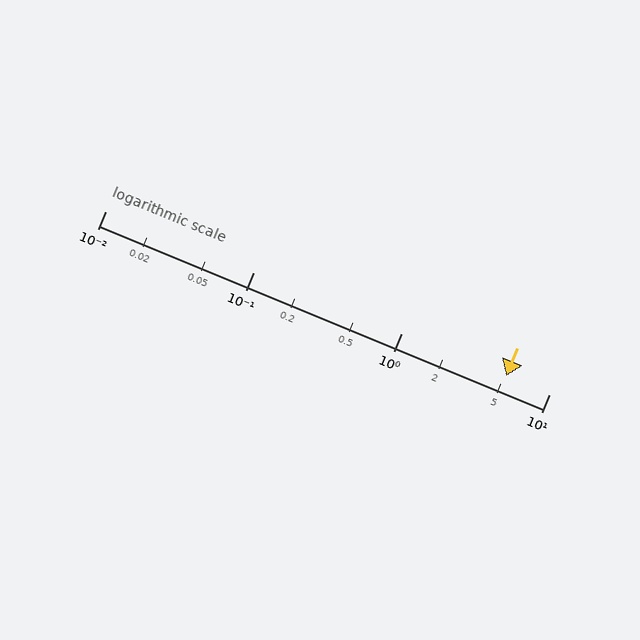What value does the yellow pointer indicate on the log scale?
The pointer indicates approximately 5.1.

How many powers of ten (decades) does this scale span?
The scale spans 3 decades, from 0.01 to 10.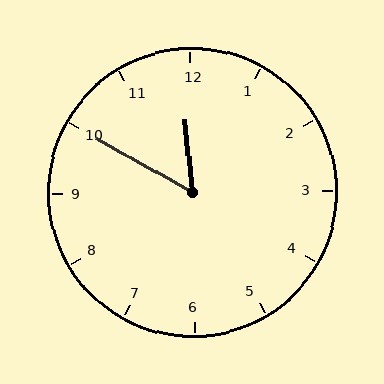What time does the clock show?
11:50.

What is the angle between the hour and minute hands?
Approximately 55 degrees.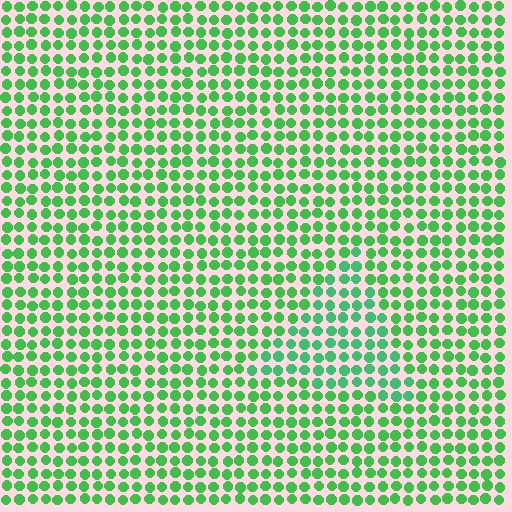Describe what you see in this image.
The image is filled with small green elements in a uniform arrangement. A triangle-shaped region is visible where the elements are tinted to a slightly different hue, forming a subtle color boundary.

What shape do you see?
I see a triangle.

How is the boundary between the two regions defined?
The boundary is defined purely by a slight shift in hue (about 18 degrees). Spacing, size, and orientation are identical on both sides.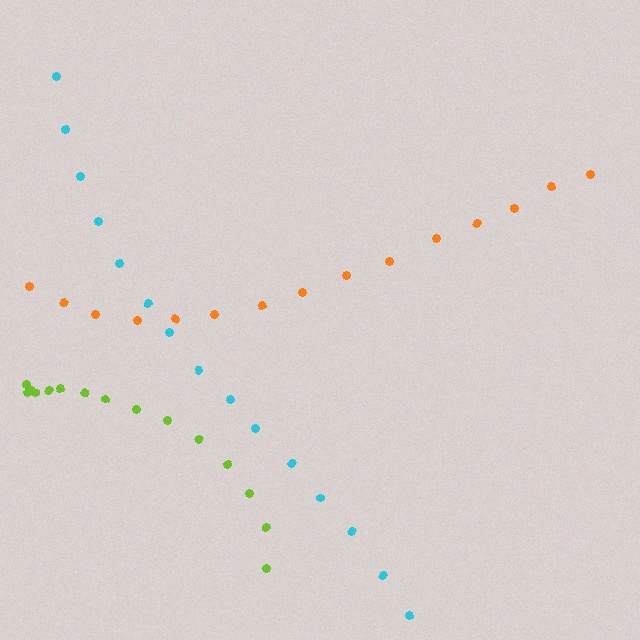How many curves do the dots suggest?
There are 3 distinct paths.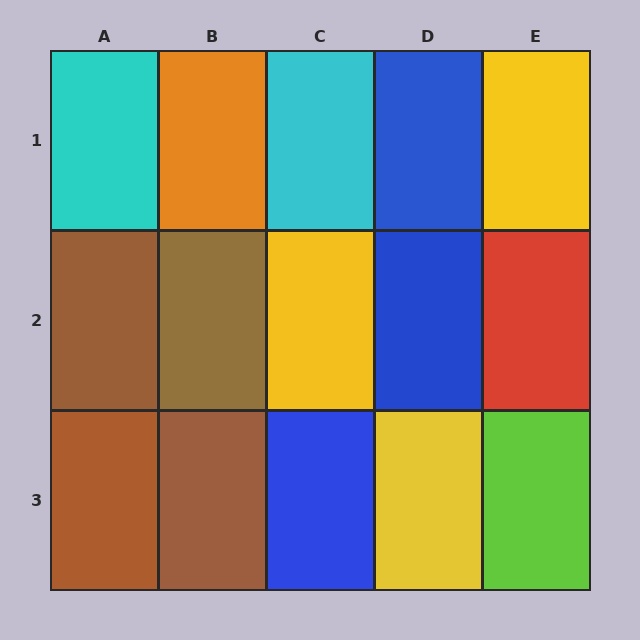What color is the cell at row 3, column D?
Yellow.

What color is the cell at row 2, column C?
Yellow.